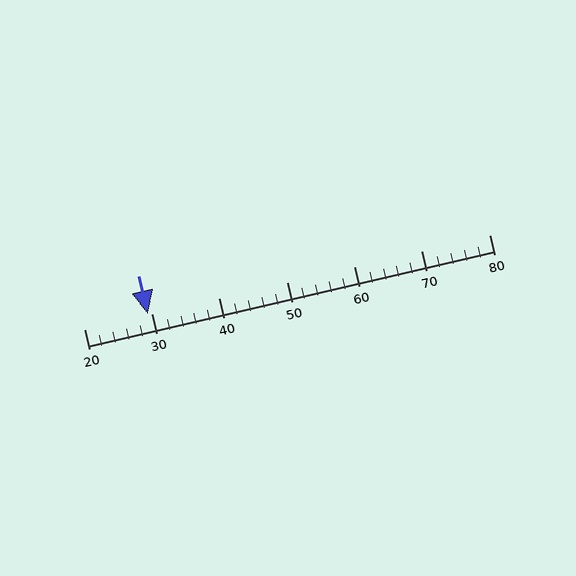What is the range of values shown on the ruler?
The ruler shows values from 20 to 80.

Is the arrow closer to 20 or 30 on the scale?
The arrow is closer to 30.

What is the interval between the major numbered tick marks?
The major tick marks are spaced 10 units apart.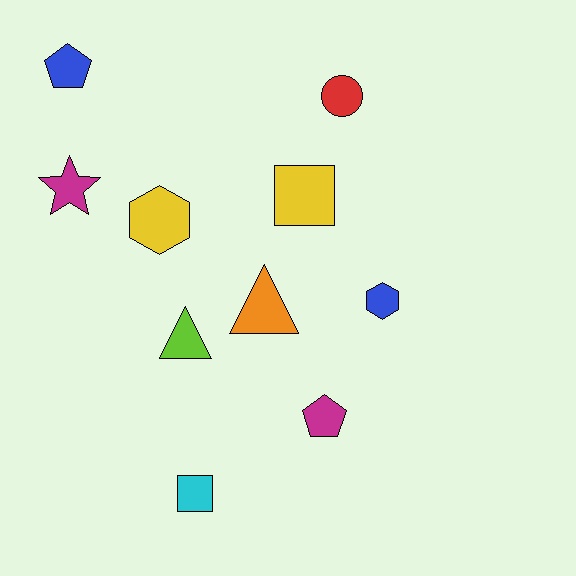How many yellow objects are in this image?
There are 2 yellow objects.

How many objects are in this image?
There are 10 objects.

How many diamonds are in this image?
There are no diamonds.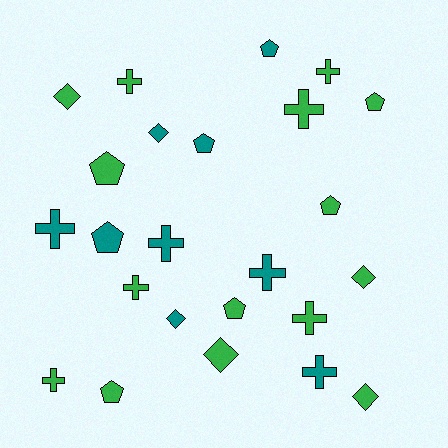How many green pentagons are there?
There are 5 green pentagons.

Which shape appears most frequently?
Cross, with 10 objects.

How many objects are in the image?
There are 24 objects.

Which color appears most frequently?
Green, with 15 objects.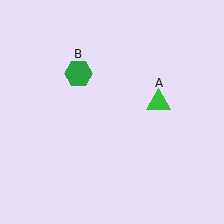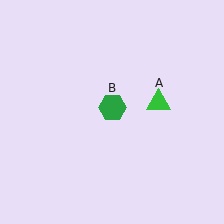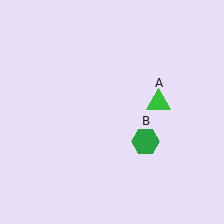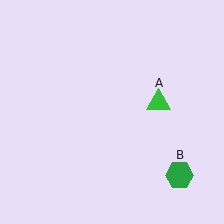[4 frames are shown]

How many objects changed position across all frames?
1 object changed position: green hexagon (object B).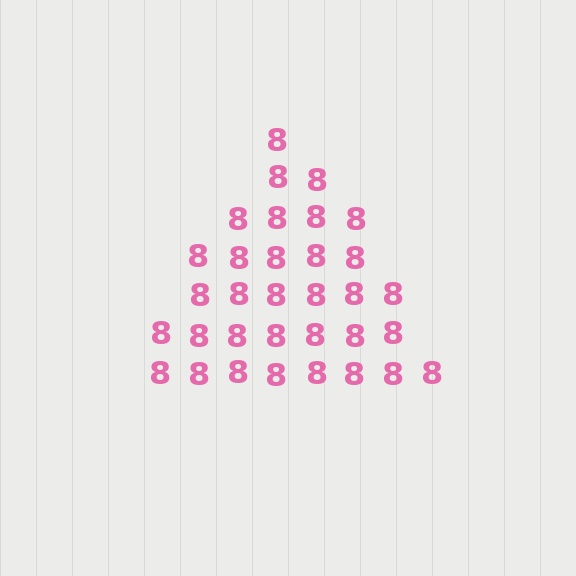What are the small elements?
The small elements are digit 8's.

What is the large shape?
The large shape is a triangle.